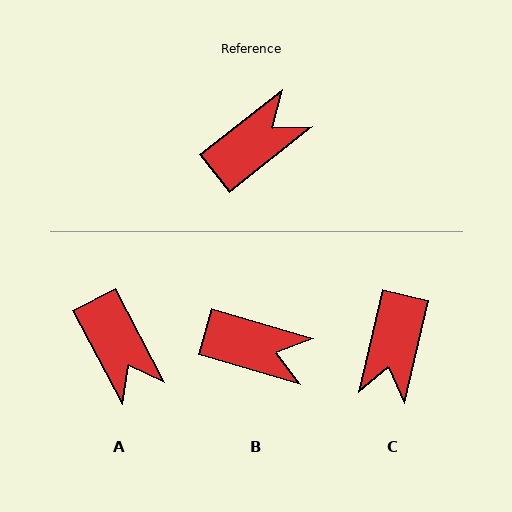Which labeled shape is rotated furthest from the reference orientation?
C, about 141 degrees away.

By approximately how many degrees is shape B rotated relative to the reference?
Approximately 55 degrees clockwise.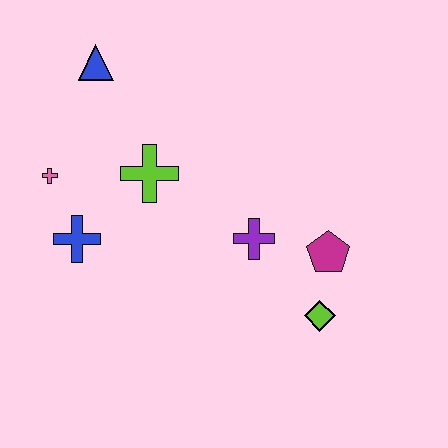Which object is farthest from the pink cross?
The lime diamond is farthest from the pink cross.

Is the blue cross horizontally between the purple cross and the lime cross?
No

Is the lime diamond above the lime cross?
No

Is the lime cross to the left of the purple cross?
Yes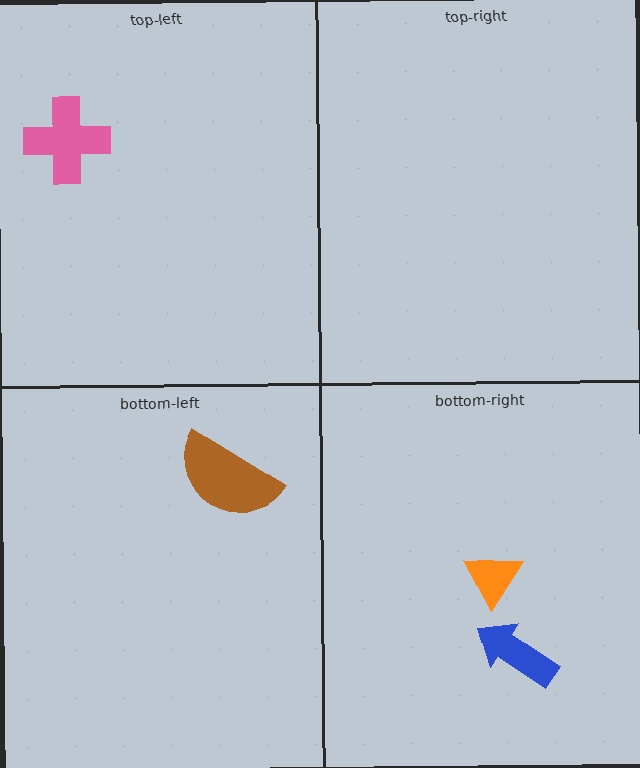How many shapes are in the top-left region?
1.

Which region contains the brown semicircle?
The bottom-left region.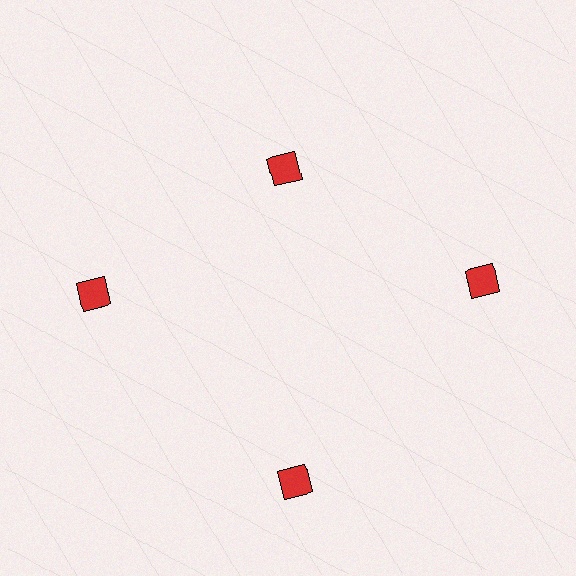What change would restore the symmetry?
The symmetry would be restored by moving it outward, back onto the ring so that all 4 diamonds sit at equal angles and equal distance from the center.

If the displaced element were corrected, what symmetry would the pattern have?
It would have 4-fold rotational symmetry — the pattern would map onto itself every 90 degrees.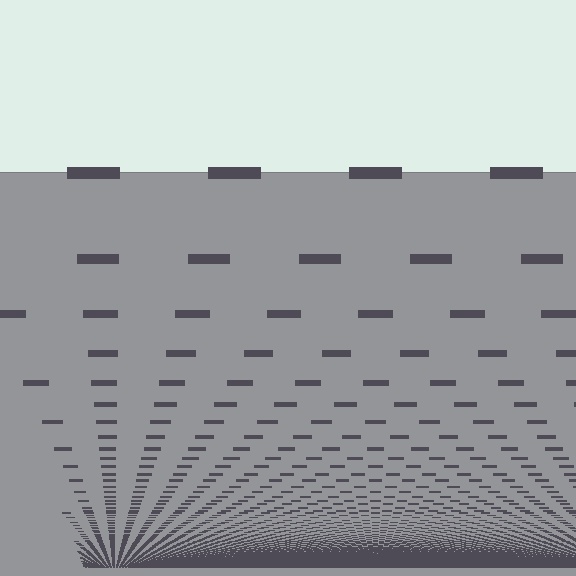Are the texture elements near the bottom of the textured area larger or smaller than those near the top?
Smaller. The gradient is inverted — elements near the bottom are smaller and denser.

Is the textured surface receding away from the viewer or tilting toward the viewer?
The surface appears to tilt toward the viewer. Texture elements get larger and sparser toward the top.